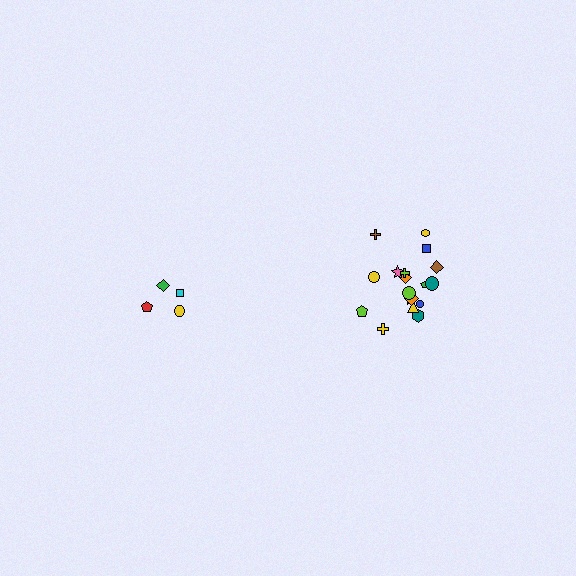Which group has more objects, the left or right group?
The right group.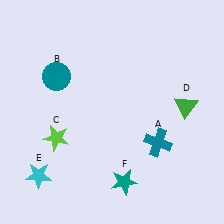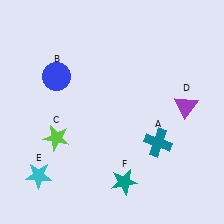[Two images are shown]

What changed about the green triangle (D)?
In Image 1, D is green. In Image 2, it changed to purple.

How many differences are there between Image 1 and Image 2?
There are 2 differences between the two images.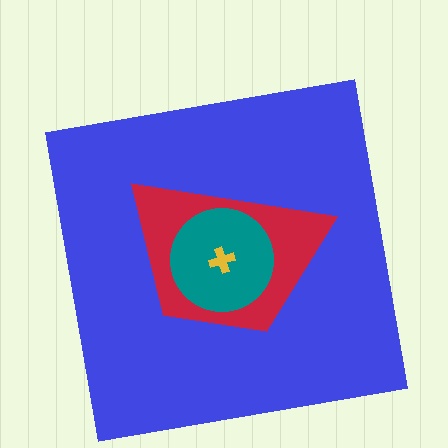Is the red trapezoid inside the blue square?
Yes.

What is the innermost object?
The yellow cross.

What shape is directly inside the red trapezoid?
The teal circle.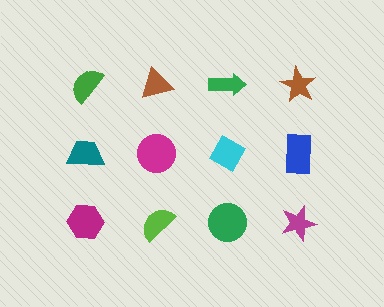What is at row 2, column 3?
A cyan diamond.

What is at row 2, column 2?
A magenta circle.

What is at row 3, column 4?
A magenta star.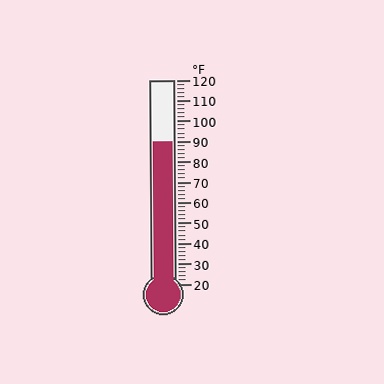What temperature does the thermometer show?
The thermometer shows approximately 90°F.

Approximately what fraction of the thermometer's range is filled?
The thermometer is filled to approximately 70% of its range.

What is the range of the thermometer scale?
The thermometer scale ranges from 20°F to 120°F.